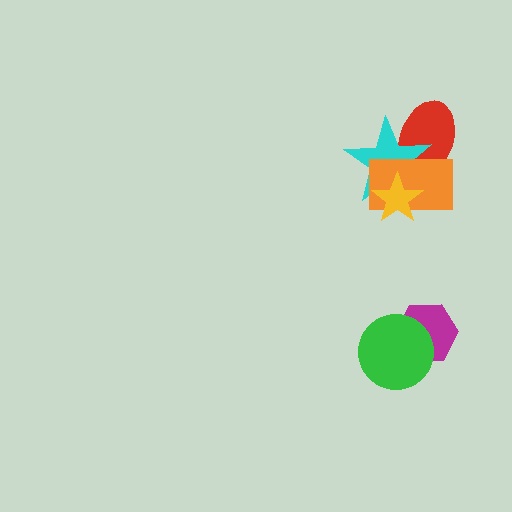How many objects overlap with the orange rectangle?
3 objects overlap with the orange rectangle.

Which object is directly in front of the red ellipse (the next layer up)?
The cyan star is directly in front of the red ellipse.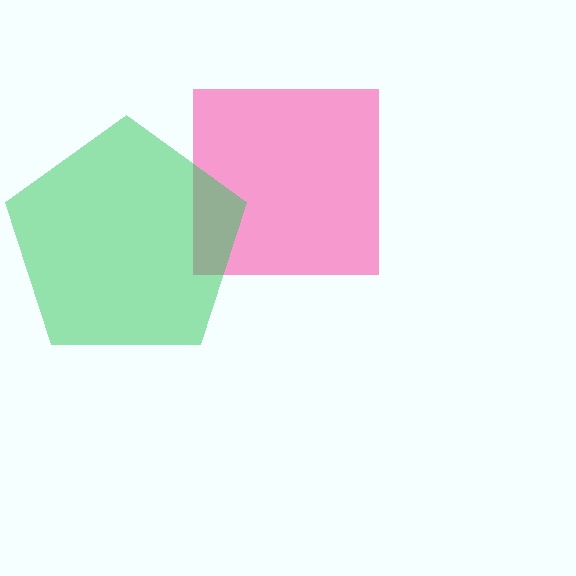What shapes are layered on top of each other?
The layered shapes are: a pink square, a green pentagon.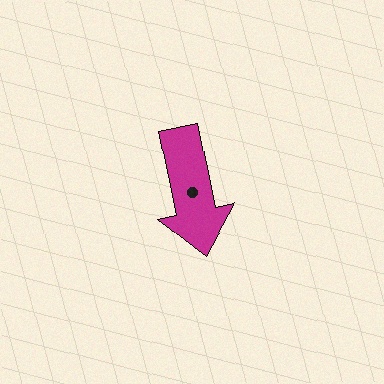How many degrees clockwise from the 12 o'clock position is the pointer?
Approximately 169 degrees.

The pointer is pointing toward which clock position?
Roughly 6 o'clock.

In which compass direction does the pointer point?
South.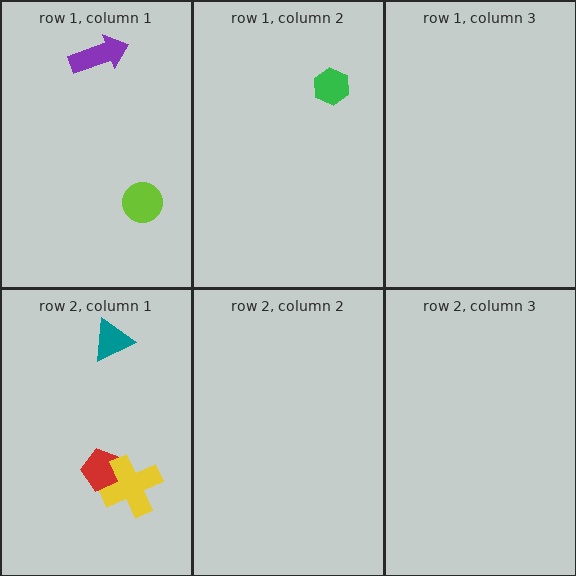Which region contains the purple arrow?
The row 1, column 1 region.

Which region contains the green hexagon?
The row 1, column 2 region.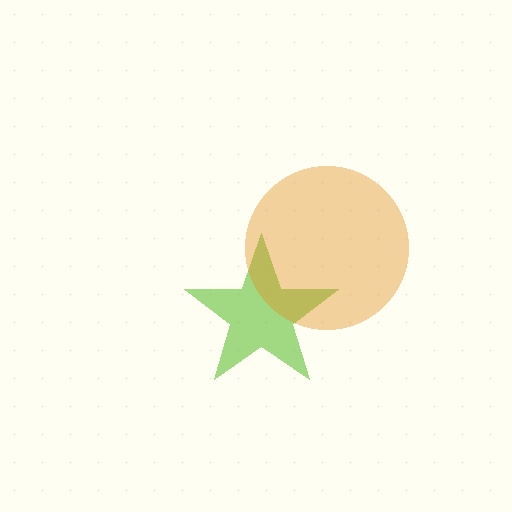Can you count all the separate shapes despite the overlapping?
Yes, there are 2 separate shapes.